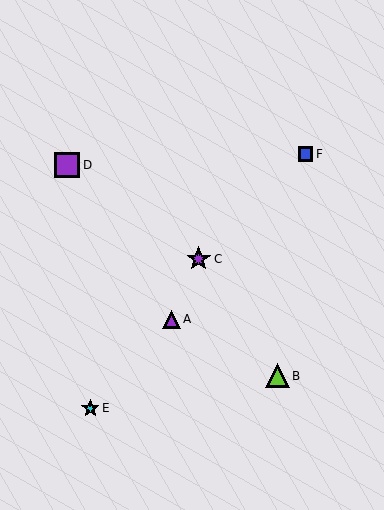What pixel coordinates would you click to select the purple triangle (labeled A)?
Click at (171, 319) to select the purple triangle A.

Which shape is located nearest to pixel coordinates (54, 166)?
The purple square (labeled D) at (67, 165) is nearest to that location.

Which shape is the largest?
The purple square (labeled D) is the largest.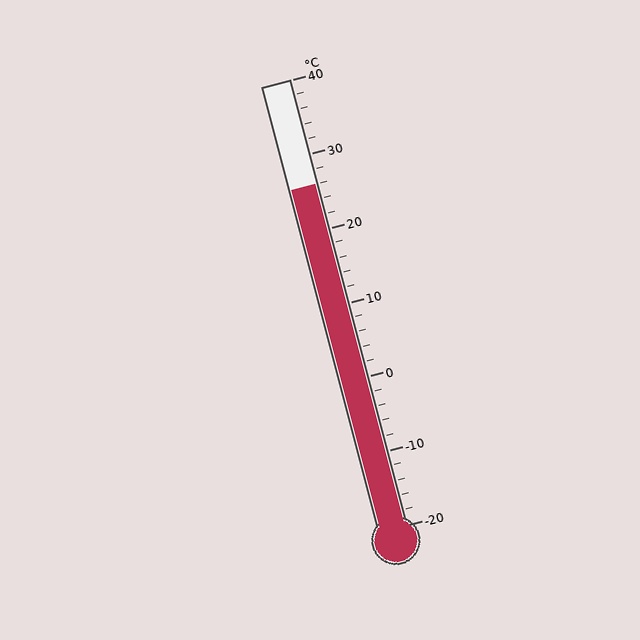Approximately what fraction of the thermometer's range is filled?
The thermometer is filled to approximately 75% of its range.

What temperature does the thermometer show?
The thermometer shows approximately 26°C.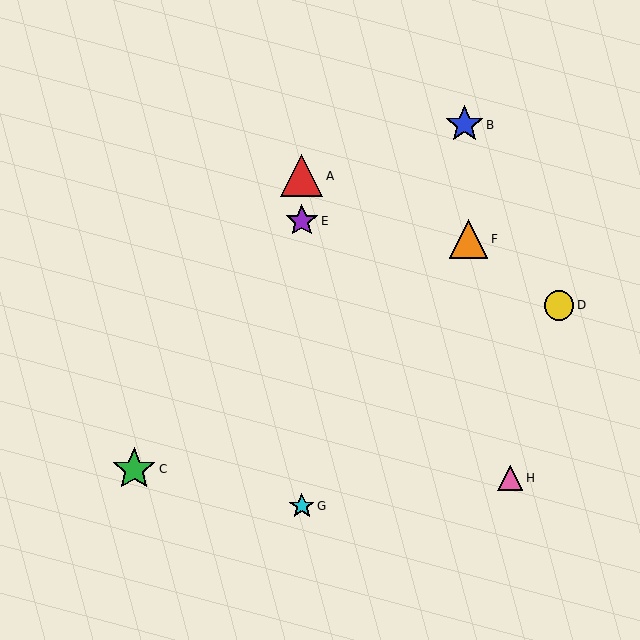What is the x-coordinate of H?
Object H is at x≈510.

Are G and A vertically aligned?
Yes, both are at x≈302.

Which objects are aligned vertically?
Objects A, E, G are aligned vertically.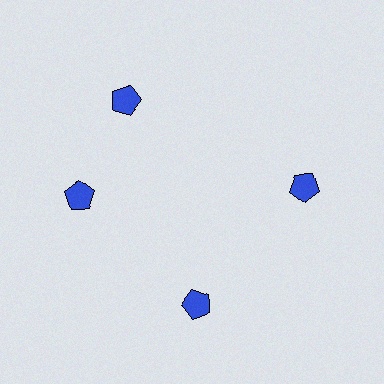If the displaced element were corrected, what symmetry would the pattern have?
It would have 4-fold rotational symmetry — the pattern would map onto itself every 90 degrees.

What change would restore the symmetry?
The symmetry would be restored by rotating it back into even spacing with its neighbors so that all 4 pentagons sit at equal angles and equal distance from the center.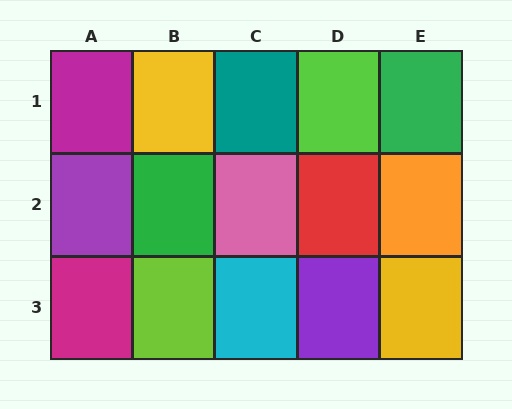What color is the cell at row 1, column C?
Teal.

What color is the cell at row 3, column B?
Lime.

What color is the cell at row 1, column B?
Yellow.